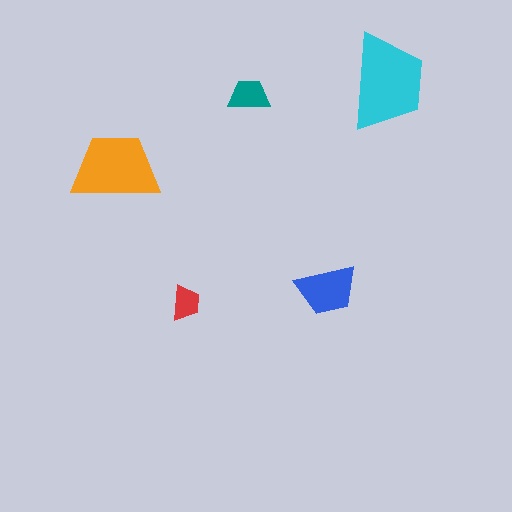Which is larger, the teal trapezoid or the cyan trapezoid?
The cyan one.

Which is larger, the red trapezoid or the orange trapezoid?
The orange one.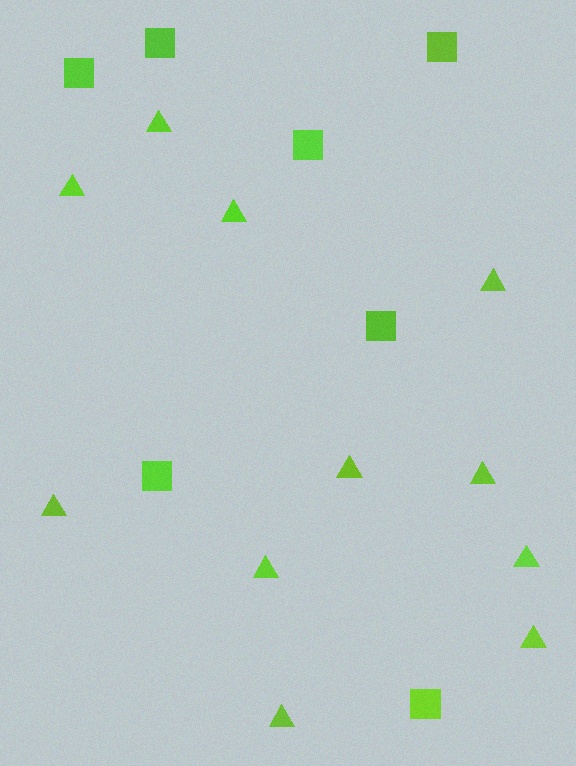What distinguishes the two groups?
There are 2 groups: one group of triangles (11) and one group of squares (7).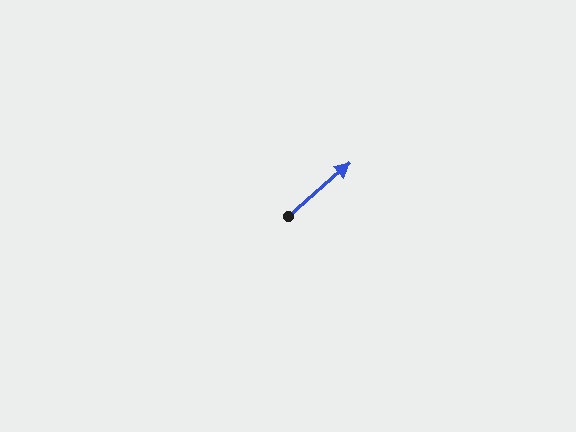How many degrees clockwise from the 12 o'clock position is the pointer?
Approximately 49 degrees.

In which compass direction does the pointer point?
Northeast.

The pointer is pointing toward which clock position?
Roughly 2 o'clock.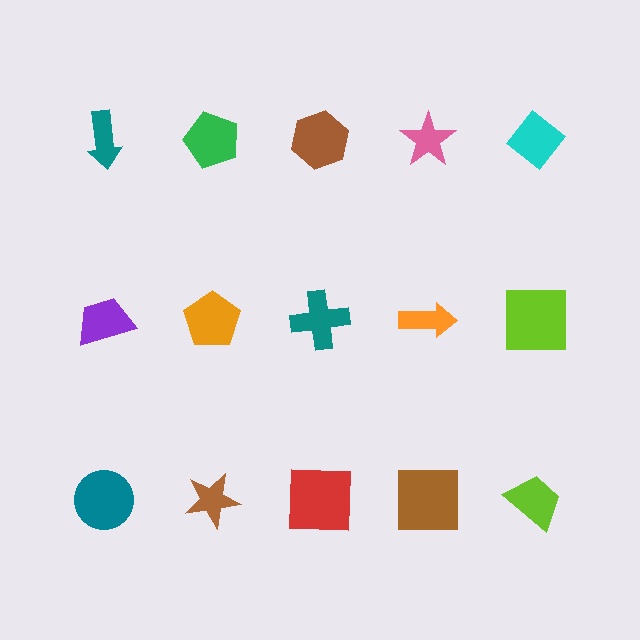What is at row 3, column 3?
A red square.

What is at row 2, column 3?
A teal cross.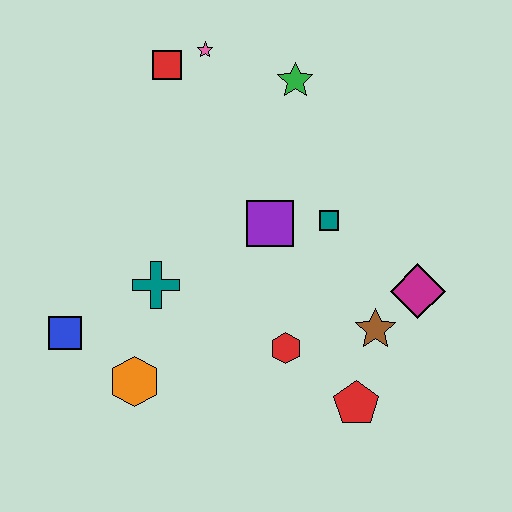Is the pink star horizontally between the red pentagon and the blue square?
Yes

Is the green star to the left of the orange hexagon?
No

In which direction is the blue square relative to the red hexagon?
The blue square is to the left of the red hexagon.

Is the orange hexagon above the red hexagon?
No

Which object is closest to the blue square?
The orange hexagon is closest to the blue square.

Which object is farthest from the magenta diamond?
The blue square is farthest from the magenta diamond.